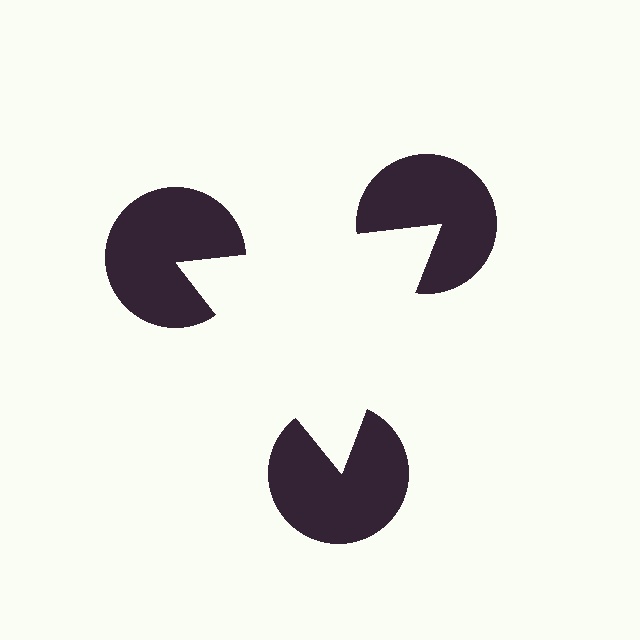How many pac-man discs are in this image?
There are 3 — one at each vertex of the illusory triangle.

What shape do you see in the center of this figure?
An illusory triangle — its edges are inferred from the aligned wedge cuts in the pac-man discs, not physically drawn.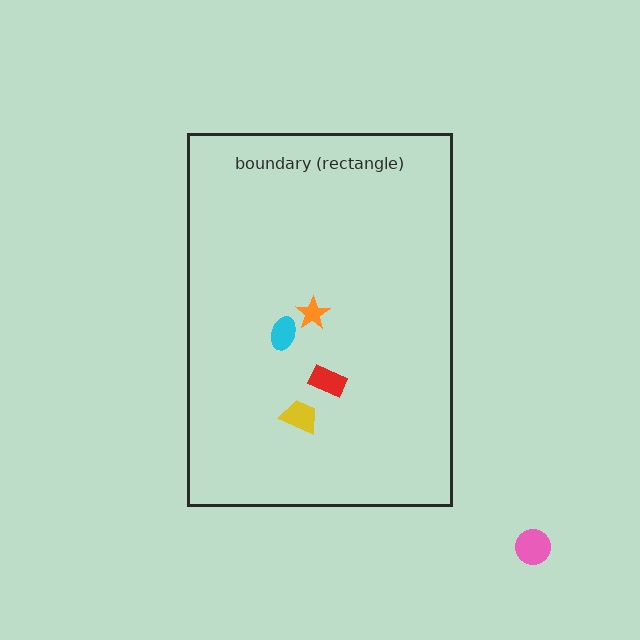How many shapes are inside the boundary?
4 inside, 1 outside.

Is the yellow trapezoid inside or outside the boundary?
Inside.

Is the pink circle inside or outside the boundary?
Outside.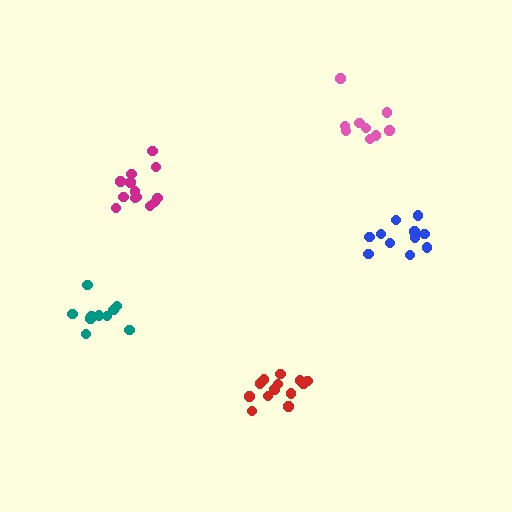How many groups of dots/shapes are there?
There are 5 groups.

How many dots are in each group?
Group 1: 13 dots, Group 2: 10 dots, Group 3: 13 dots, Group 4: 9 dots, Group 5: 11 dots (56 total).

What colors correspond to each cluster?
The clusters are colored: magenta, teal, red, pink, blue.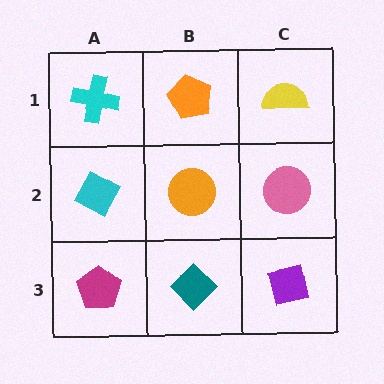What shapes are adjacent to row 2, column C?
A yellow semicircle (row 1, column C), a purple square (row 3, column C), an orange circle (row 2, column B).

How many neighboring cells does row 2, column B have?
4.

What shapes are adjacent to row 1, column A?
A cyan diamond (row 2, column A), an orange pentagon (row 1, column B).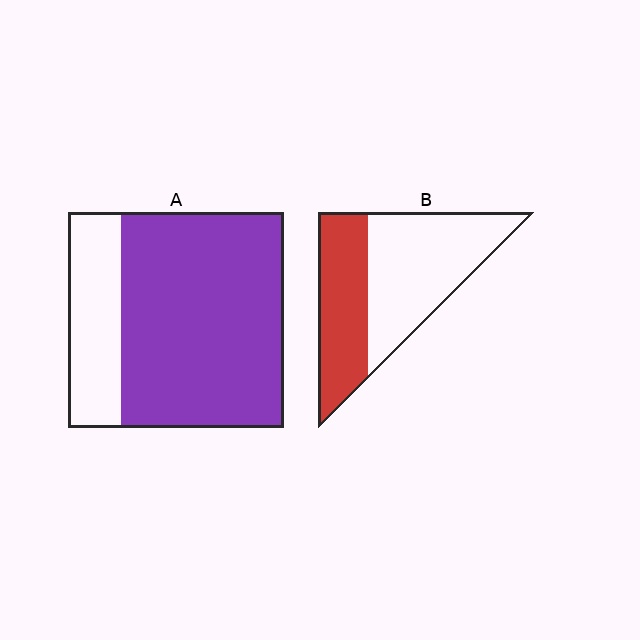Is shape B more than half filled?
No.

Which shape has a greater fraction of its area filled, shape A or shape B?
Shape A.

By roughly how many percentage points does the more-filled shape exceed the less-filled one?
By roughly 35 percentage points (A over B).